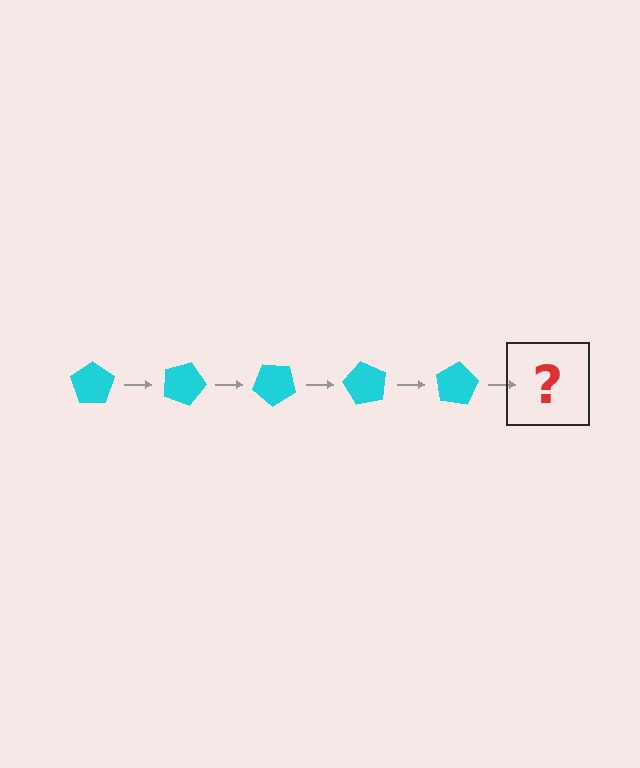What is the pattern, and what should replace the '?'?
The pattern is that the pentagon rotates 20 degrees each step. The '?' should be a cyan pentagon rotated 100 degrees.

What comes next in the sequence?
The next element should be a cyan pentagon rotated 100 degrees.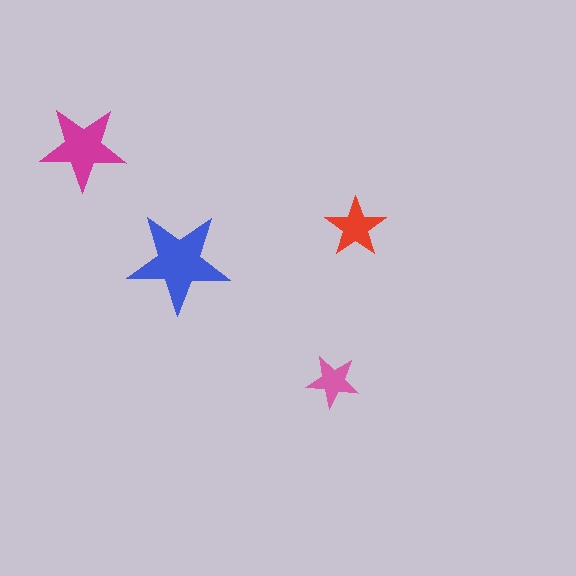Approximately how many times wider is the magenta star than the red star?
About 1.5 times wider.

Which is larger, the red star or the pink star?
The red one.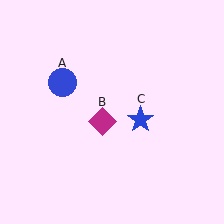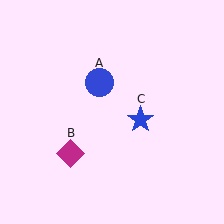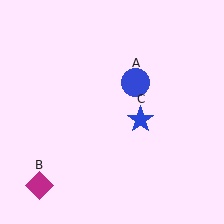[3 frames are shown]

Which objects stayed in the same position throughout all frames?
Blue star (object C) remained stationary.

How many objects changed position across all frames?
2 objects changed position: blue circle (object A), magenta diamond (object B).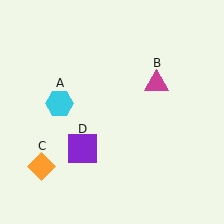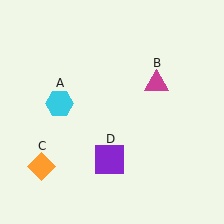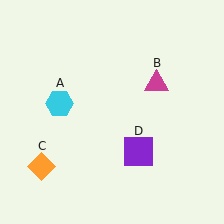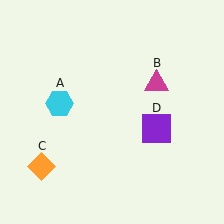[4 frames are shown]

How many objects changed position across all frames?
1 object changed position: purple square (object D).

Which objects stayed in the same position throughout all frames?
Cyan hexagon (object A) and magenta triangle (object B) and orange diamond (object C) remained stationary.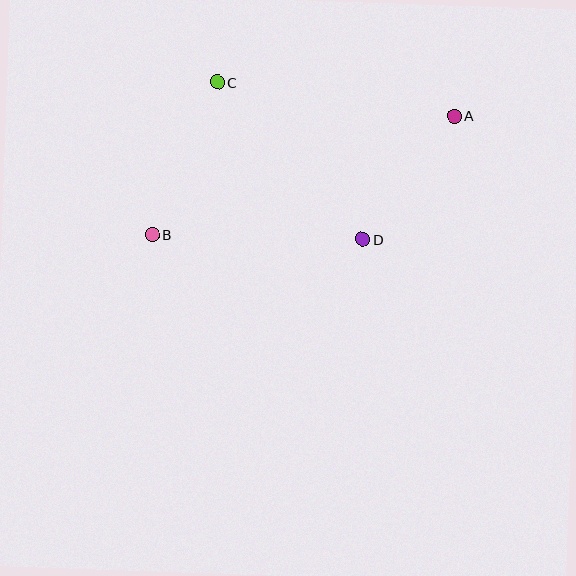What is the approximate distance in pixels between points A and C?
The distance between A and C is approximately 239 pixels.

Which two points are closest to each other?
Points A and D are closest to each other.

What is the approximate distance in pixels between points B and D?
The distance between B and D is approximately 211 pixels.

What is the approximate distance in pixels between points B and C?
The distance between B and C is approximately 166 pixels.